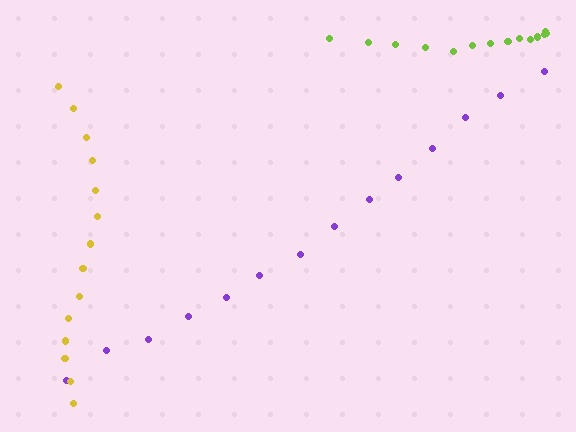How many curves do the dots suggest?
There are 3 distinct paths.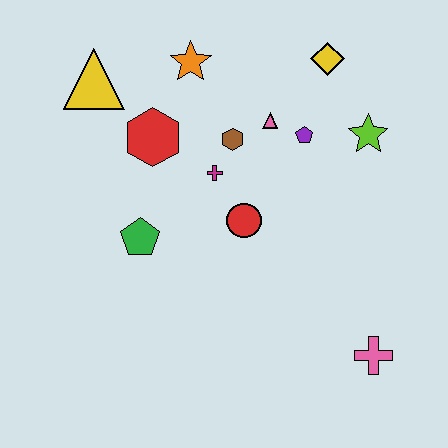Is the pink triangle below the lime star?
No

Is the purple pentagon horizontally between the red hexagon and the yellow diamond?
Yes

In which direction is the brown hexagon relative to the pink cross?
The brown hexagon is above the pink cross.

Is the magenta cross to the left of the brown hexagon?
Yes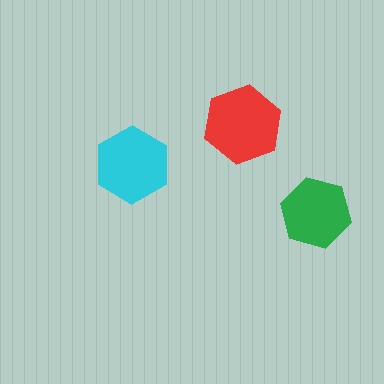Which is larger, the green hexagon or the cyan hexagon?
The cyan one.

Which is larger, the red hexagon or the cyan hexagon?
The red one.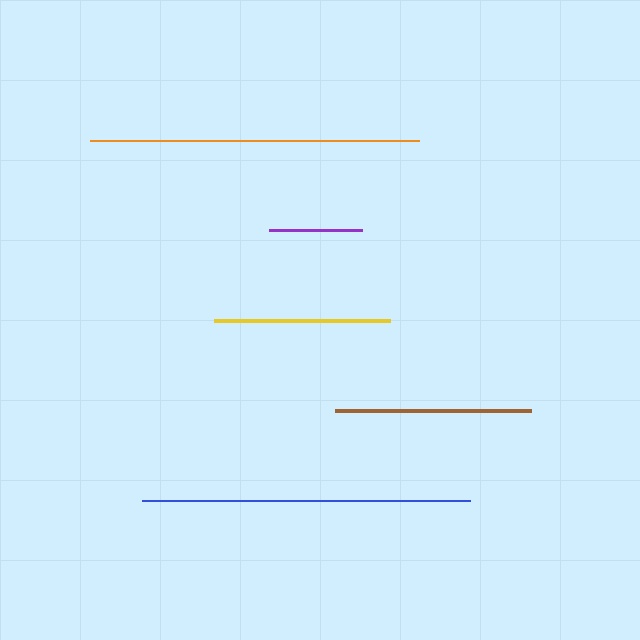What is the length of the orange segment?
The orange segment is approximately 330 pixels long.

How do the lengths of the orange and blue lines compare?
The orange and blue lines are approximately the same length.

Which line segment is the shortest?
The purple line is the shortest at approximately 93 pixels.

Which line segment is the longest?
The orange line is the longest at approximately 330 pixels.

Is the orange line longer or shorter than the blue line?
The orange line is longer than the blue line.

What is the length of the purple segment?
The purple segment is approximately 93 pixels long.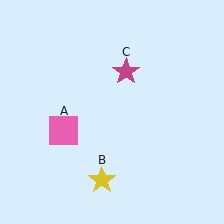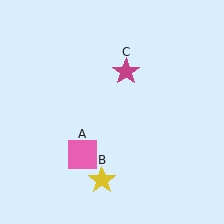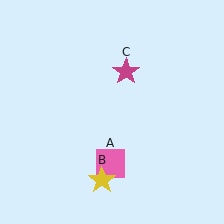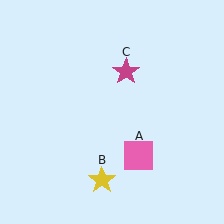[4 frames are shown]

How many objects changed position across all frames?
1 object changed position: pink square (object A).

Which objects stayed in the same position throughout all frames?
Yellow star (object B) and magenta star (object C) remained stationary.